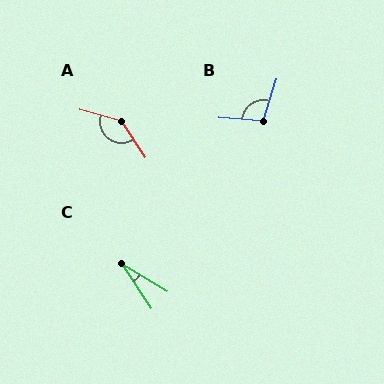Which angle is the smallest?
C, at approximately 26 degrees.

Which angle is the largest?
A, at approximately 140 degrees.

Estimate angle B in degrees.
Approximately 102 degrees.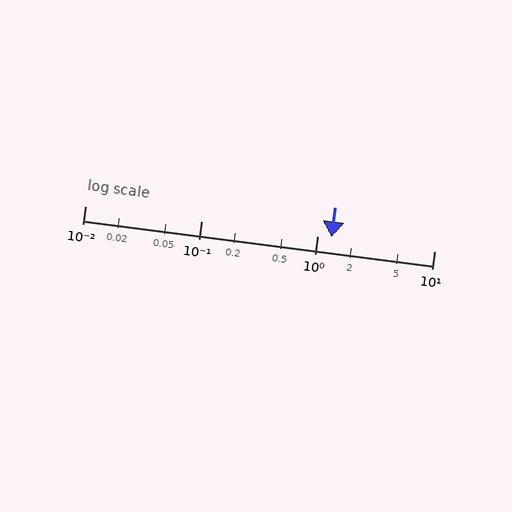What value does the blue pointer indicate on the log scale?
The pointer indicates approximately 1.3.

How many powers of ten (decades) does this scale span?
The scale spans 3 decades, from 0.01 to 10.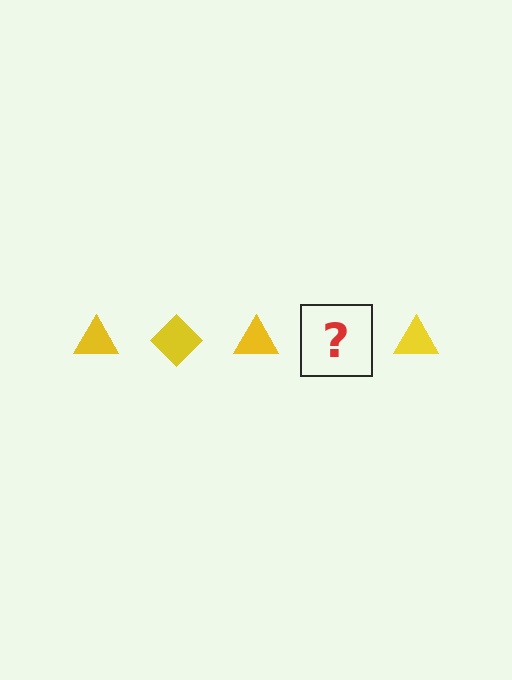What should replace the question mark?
The question mark should be replaced with a yellow diamond.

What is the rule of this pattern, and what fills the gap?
The rule is that the pattern cycles through triangle, diamond shapes in yellow. The gap should be filled with a yellow diamond.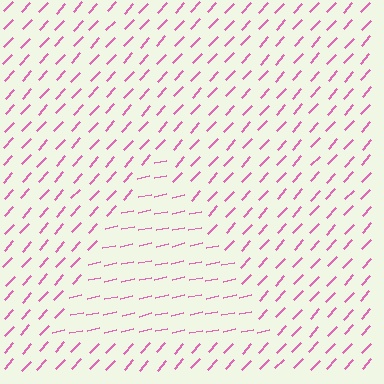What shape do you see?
I see a triangle.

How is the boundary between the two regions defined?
The boundary is defined purely by a change in line orientation (approximately 35 degrees difference). All lines are the same color and thickness.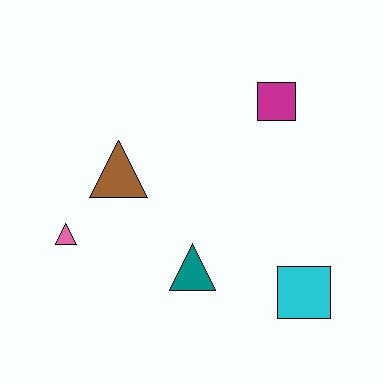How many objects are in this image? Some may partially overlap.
There are 5 objects.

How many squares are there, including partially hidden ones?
There are 2 squares.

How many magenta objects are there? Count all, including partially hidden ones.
There is 1 magenta object.